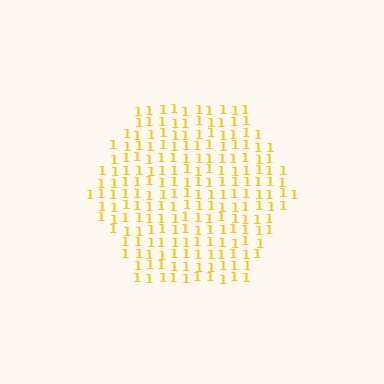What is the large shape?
The large shape is a hexagon.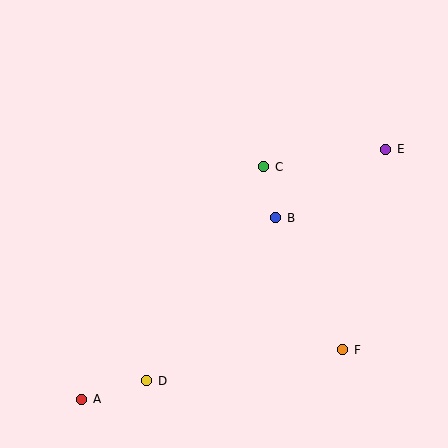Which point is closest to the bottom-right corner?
Point F is closest to the bottom-right corner.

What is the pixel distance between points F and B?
The distance between F and B is 148 pixels.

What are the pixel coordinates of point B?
Point B is at (276, 218).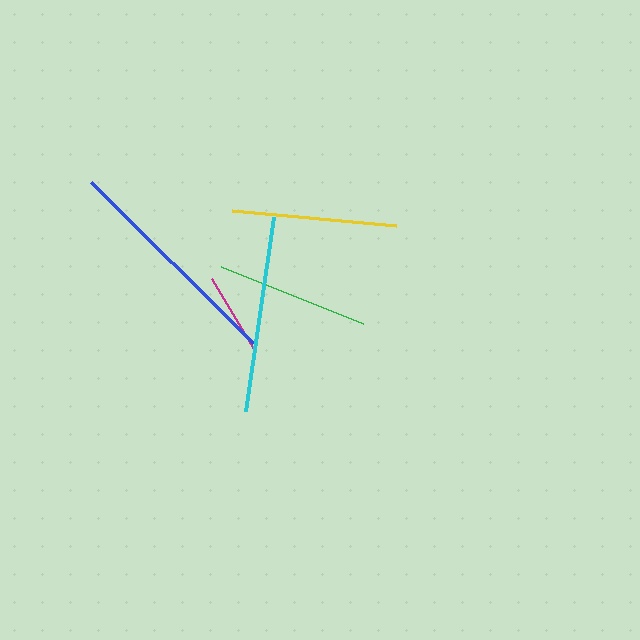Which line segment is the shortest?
The magenta line is the shortest at approximately 81 pixels.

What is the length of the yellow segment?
The yellow segment is approximately 164 pixels long.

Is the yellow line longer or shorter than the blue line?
The blue line is longer than the yellow line.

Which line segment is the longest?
The blue line is the longest at approximately 229 pixels.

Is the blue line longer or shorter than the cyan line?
The blue line is longer than the cyan line.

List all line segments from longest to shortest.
From longest to shortest: blue, cyan, yellow, green, magenta.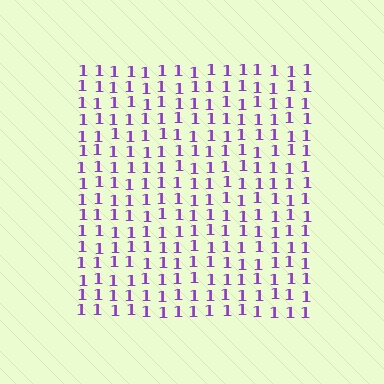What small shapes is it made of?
It is made of small digit 1's.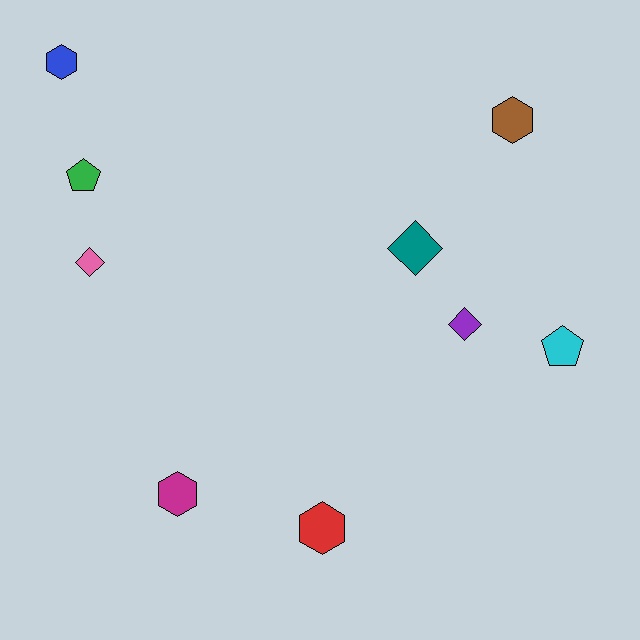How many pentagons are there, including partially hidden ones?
There are 2 pentagons.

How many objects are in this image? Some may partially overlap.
There are 9 objects.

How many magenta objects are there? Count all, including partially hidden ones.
There is 1 magenta object.